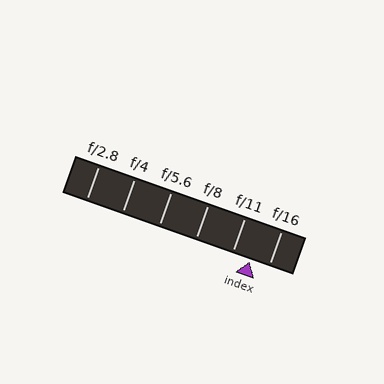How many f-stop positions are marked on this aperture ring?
There are 6 f-stop positions marked.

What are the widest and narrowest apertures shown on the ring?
The widest aperture shown is f/2.8 and the narrowest is f/16.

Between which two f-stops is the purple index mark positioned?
The index mark is between f/11 and f/16.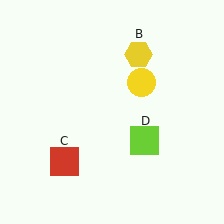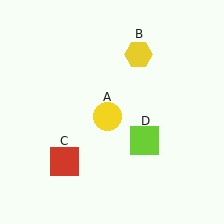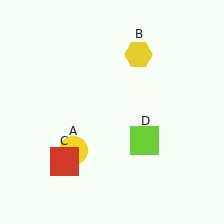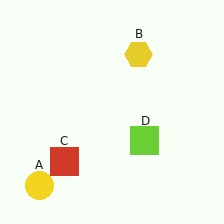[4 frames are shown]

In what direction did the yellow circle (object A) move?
The yellow circle (object A) moved down and to the left.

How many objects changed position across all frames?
1 object changed position: yellow circle (object A).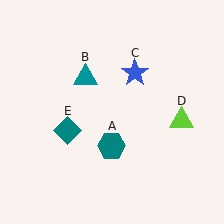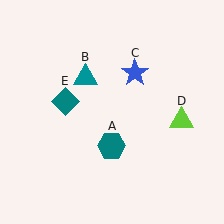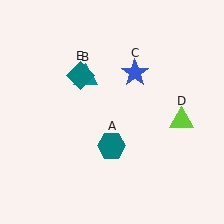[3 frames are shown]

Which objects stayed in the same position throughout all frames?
Teal hexagon (object A) and teal triangle (object B) and blue star (object C) and lime triangle (object D) remained stationary.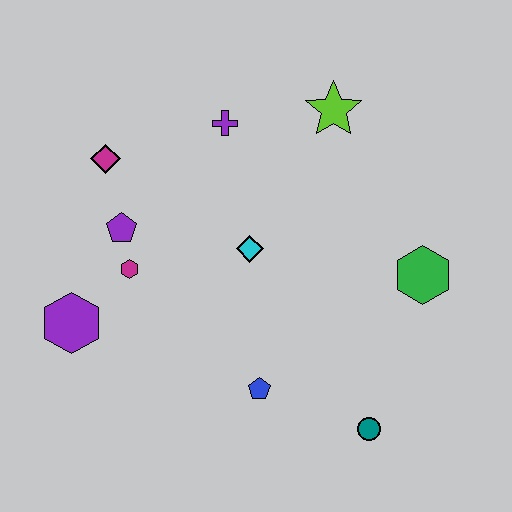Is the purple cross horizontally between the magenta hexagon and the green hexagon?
Yes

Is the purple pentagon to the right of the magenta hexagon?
No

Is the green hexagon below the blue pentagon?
No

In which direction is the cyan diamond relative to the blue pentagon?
The cyan diamond is above the blue pentagon.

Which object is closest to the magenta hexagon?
The purple pentagon is closest to the magenta hexagon.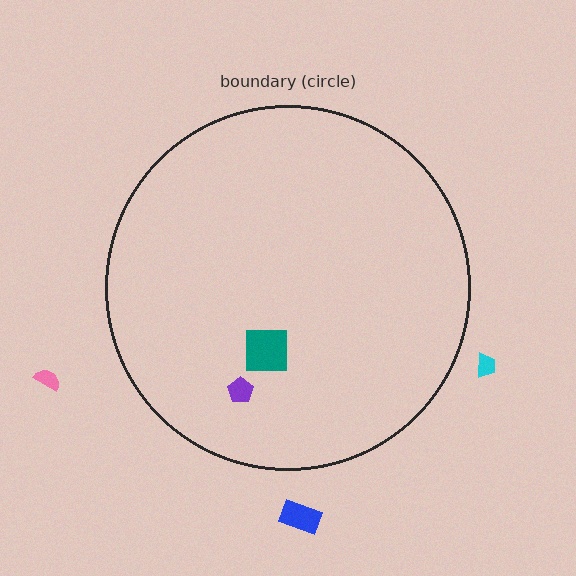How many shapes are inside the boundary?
2 inside, 3 outside.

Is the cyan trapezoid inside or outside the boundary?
Outside.